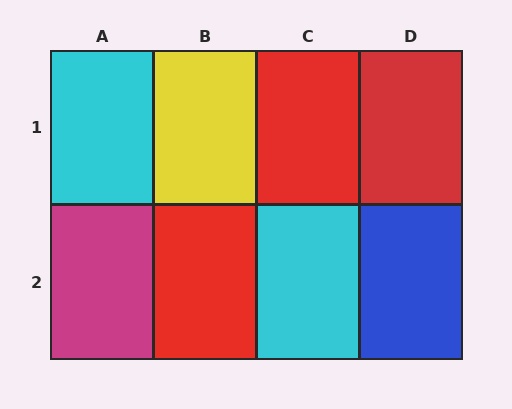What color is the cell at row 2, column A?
Magenta.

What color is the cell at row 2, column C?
Cyan.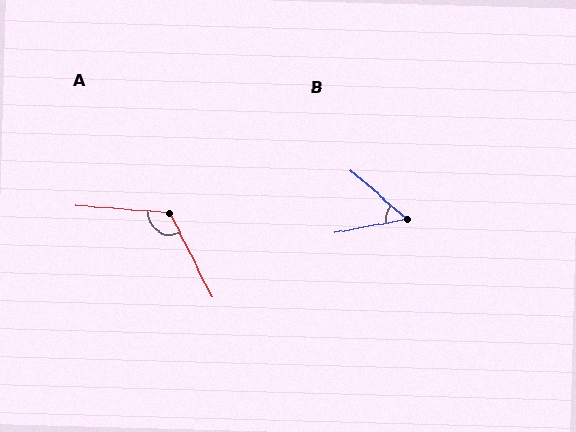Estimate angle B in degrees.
Approximately 52 degrees.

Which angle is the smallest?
B, at approximately 52 degrees.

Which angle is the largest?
A, at approximately 121 degrees.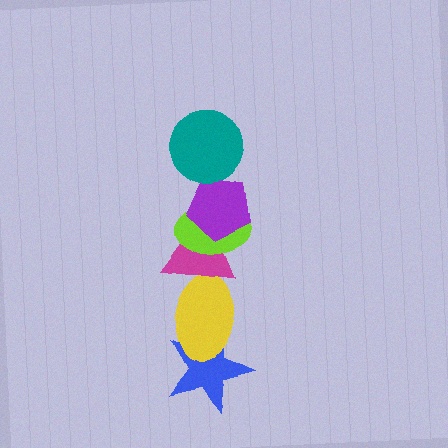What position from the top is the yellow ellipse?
The yellow ellipse is 5th from the top.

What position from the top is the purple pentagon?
The purple pentagon is 2nd from the top.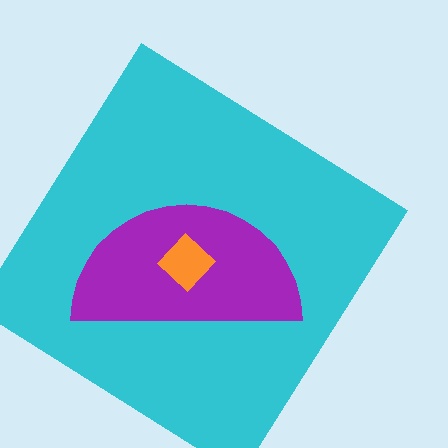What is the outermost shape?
The cyan diamond.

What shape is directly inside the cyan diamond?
The purple semicircle.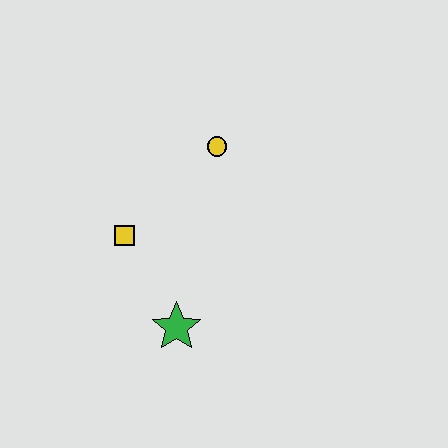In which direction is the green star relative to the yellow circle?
The green star is below the yellow circle.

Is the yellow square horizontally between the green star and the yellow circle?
No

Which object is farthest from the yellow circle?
The green star is farthest from the yellow circle.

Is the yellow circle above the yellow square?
Yes